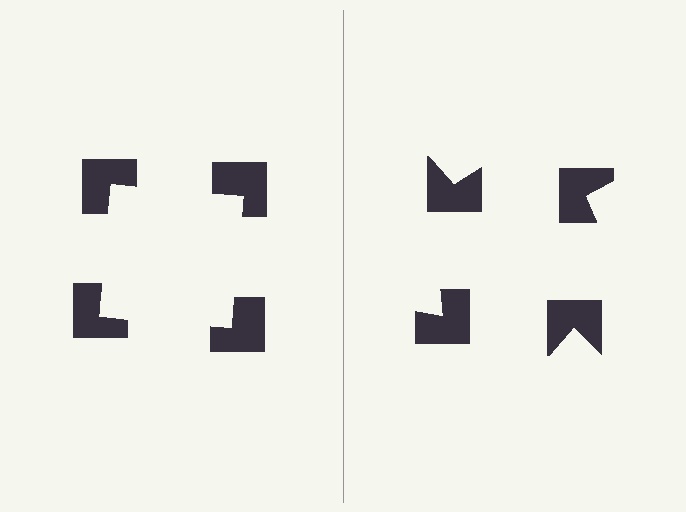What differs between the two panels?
The notched squares are positioned identically on both sides; only the wedge orientations differ. On the left they align to a square; on the right they are misaligned.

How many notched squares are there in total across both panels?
8 — 4 on each side.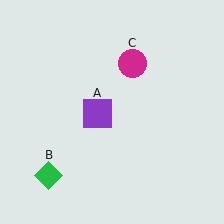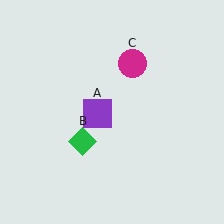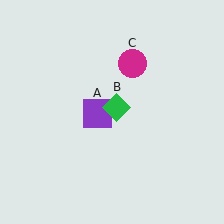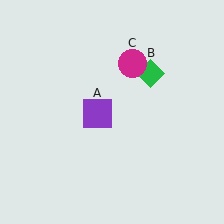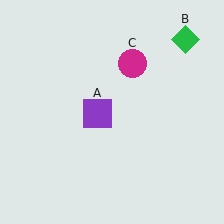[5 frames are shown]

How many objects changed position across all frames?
1 object changed position: green diamond (object B).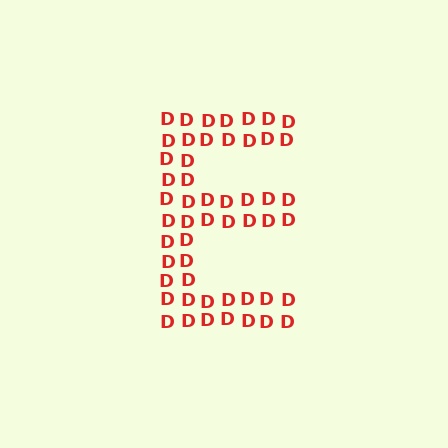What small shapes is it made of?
It is made of small letter D's.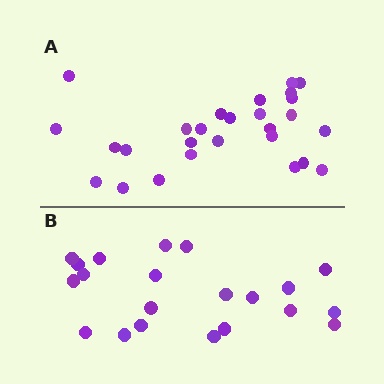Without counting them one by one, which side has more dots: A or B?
Region A (the top region) has more dots.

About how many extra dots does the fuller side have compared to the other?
Region A has about 6 more dots than region B.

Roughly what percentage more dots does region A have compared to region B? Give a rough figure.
About 30% more.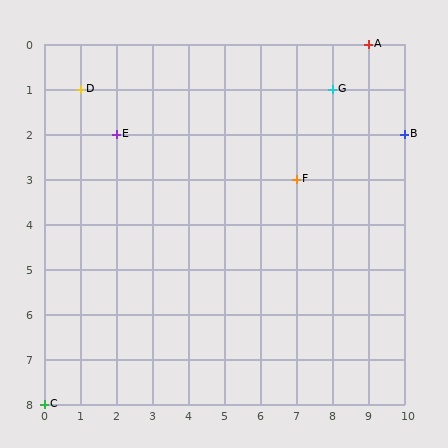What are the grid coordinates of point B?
Point B is at grid coordinates (10, 2).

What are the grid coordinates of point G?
Point G is at grid coordinates (8, 1).